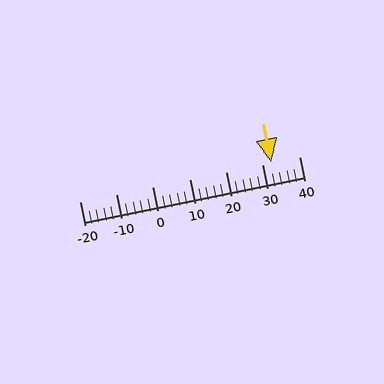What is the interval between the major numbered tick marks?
The major tick marks are spaced 10 units apart.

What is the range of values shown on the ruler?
The ruler shows values from -20 to 40.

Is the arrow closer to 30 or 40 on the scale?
The arrow is closer to 30.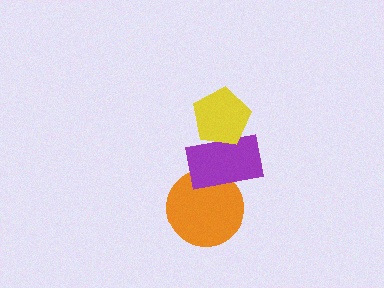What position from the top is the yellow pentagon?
The yellow pentagon is 1st from the top.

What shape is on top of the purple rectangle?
The yellow pentagon is on top of the purple rectangle.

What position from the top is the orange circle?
The orange circle is 3rd from the top.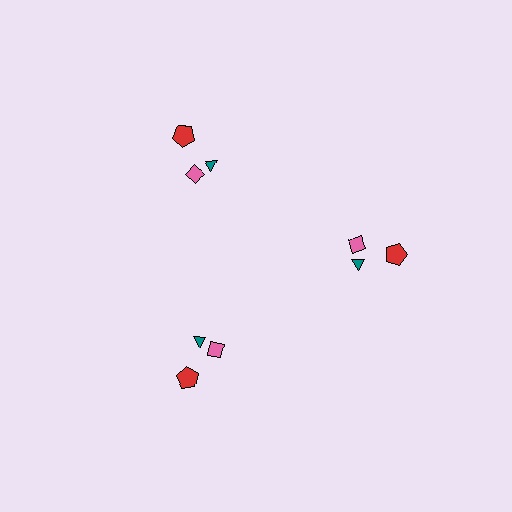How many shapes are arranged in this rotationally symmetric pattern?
There are 9 shapes, arranged in 3 groups of 3.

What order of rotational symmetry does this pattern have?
This pattern has 3-fold rotational symmetry.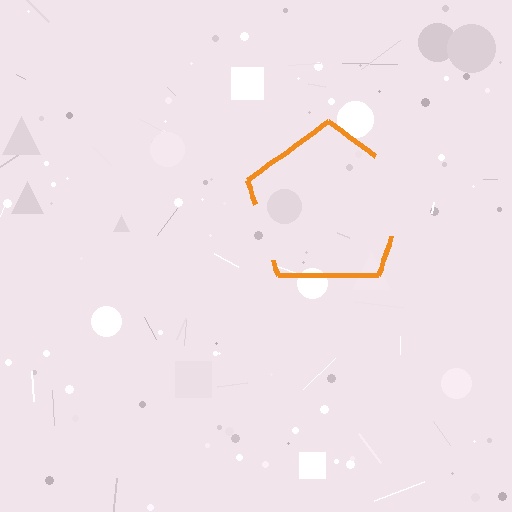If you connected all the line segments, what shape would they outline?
They would outline a pentagon.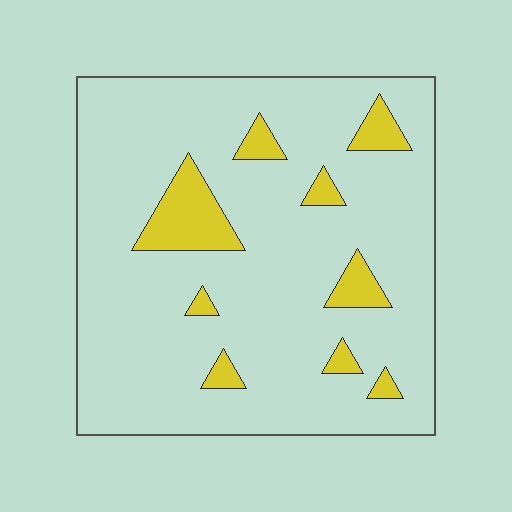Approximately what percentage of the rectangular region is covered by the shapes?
Approximately 10%.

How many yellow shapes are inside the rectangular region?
9.